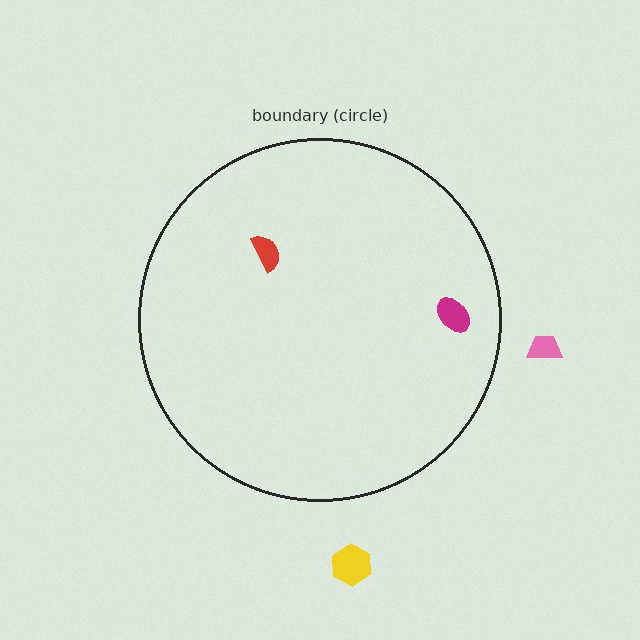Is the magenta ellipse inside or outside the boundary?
Inside.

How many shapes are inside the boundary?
2 inside, 2 outside.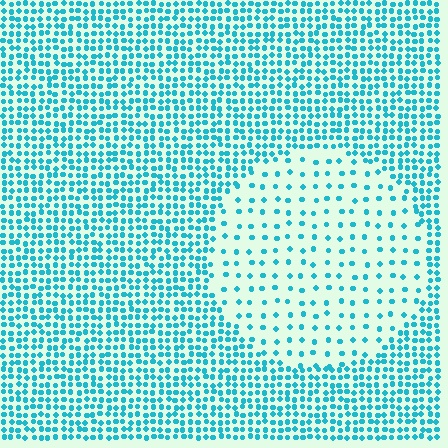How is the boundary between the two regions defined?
The boundary is defined by a change in element density (approximately 3.0x ratio). All elements are the same color, size, and shape.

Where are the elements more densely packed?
The elements are more densely packed outside the circle boundary.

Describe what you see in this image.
The image contains small cyan elements arranged at two different densities. A circle-shaped region is visible where the elements are less densely packed than the surrounding area.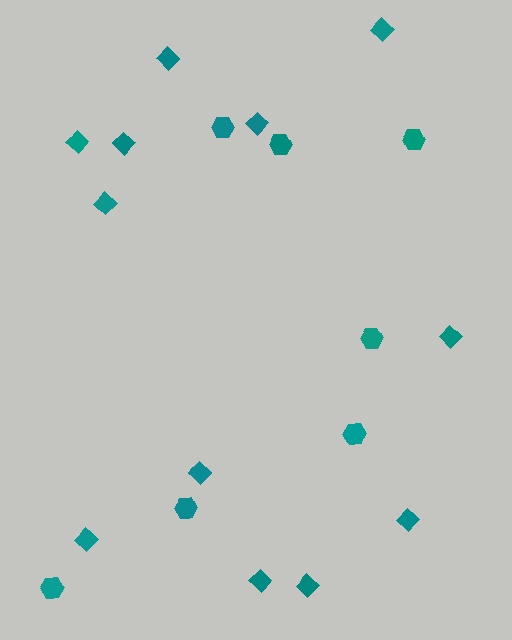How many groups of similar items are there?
There are 2 groups: one group of diamonds (12) and one group of hexagons (7).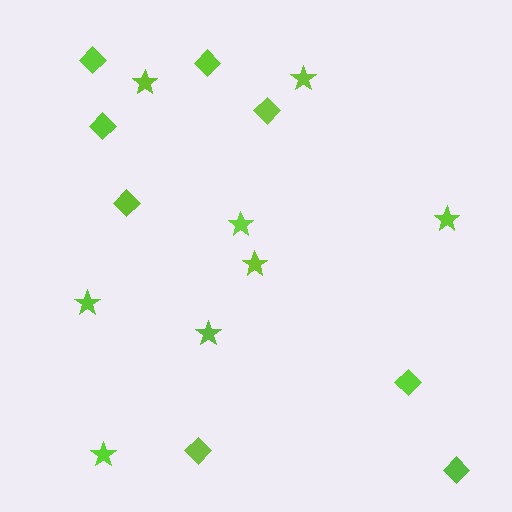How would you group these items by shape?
There are 2 groups: one group of diamonds (8) and one group of stars (8).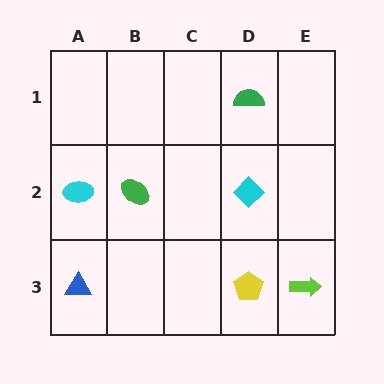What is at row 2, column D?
A cyan diamond.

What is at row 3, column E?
A lime arrow.